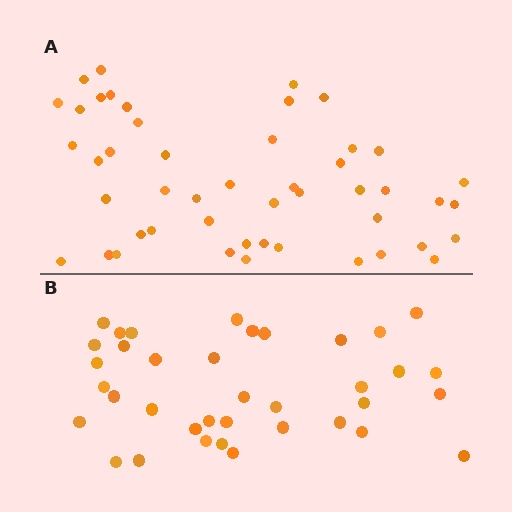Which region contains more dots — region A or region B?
Region A (the top region) has more dots.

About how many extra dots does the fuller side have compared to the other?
Region A has roughly 12 or so more dots than region B.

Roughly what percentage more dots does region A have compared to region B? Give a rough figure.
About 30% more.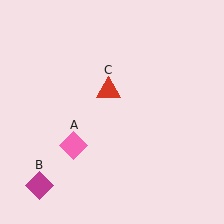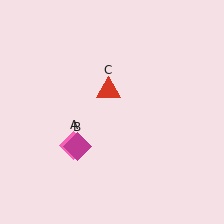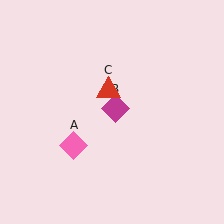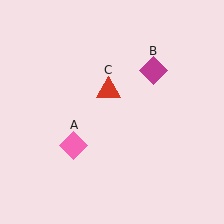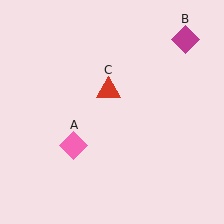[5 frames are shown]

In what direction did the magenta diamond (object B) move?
The magenta diamond (object B) moved up and to the right.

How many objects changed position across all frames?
1 object changed position: magenta diamond (object B).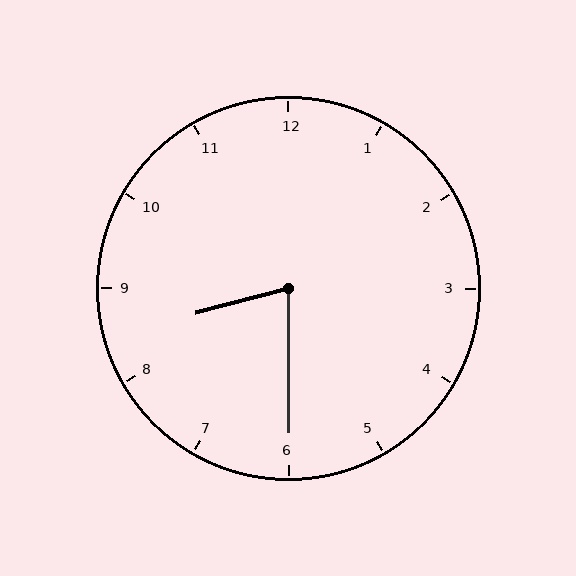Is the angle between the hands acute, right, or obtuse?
It is acute.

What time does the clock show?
8:30.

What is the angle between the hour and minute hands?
Approximately 75 degrees.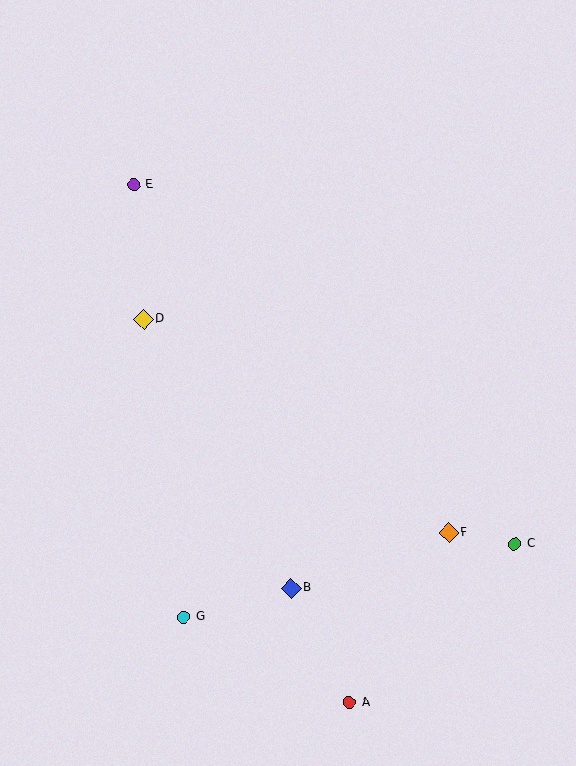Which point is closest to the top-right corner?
Point E is closest to the top-right corner.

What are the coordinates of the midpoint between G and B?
The midpoint between G and B is at (237, 603).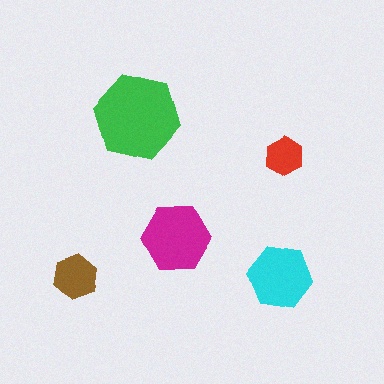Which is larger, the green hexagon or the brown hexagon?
The green one.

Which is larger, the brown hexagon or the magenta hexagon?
The magenta one.